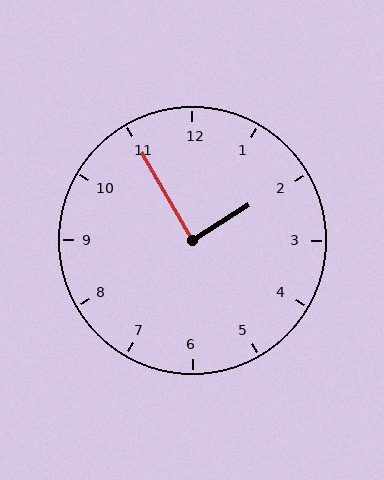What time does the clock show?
1:55.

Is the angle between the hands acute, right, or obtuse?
It is right.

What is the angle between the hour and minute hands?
Approximately 88 degrees.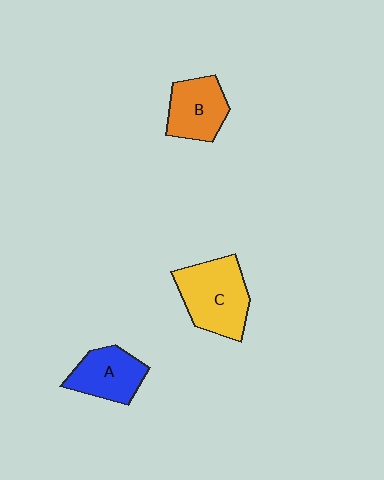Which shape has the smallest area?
Shape B (orange).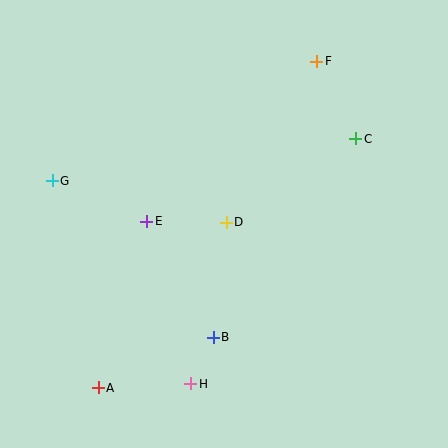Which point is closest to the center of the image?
Point D at (226, 222) is closest to the center.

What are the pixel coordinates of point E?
Point E is at (147, 221).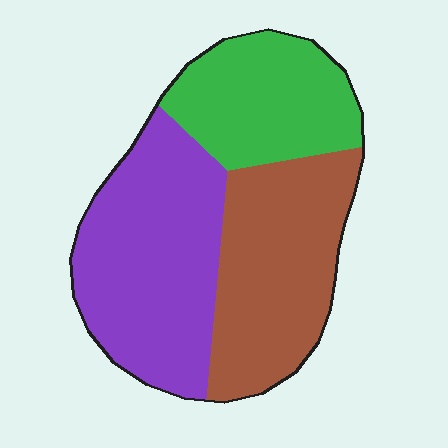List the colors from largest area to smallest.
From largest to smallest: purple, brown, green.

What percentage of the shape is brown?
Brown covers about 35% of the shape.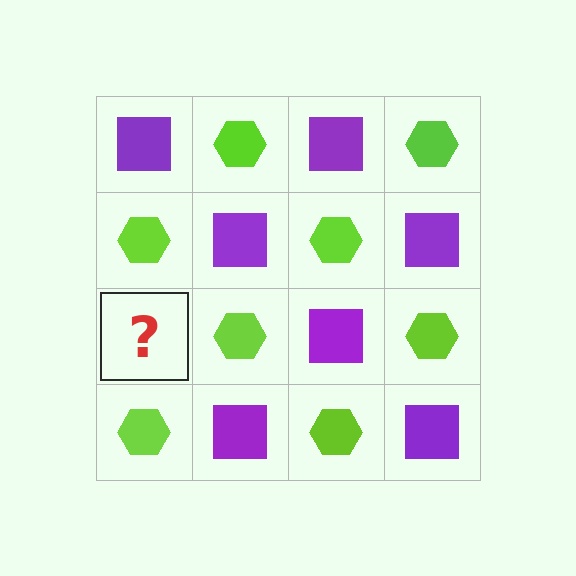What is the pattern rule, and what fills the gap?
The rule is that it alternates purple square and lime hexagon in a checkerboard pattern. The gap should be filled with a purple square.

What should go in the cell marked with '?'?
The missing cell should contain a purple square.